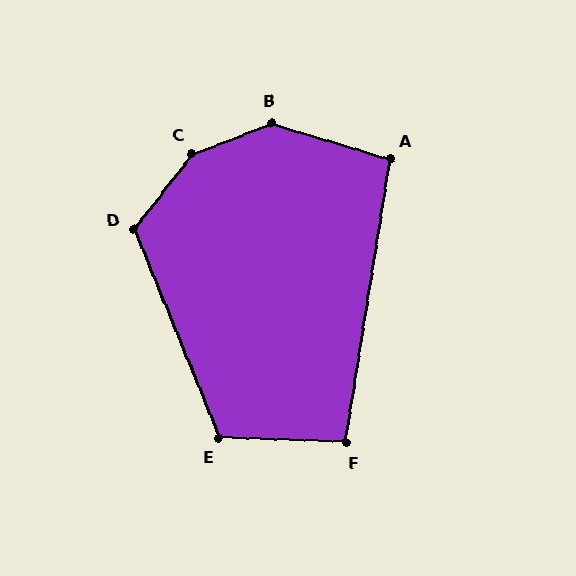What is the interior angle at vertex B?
Approximately 143 degrees (obtuse).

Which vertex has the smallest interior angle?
F, at approximately 97 degrees.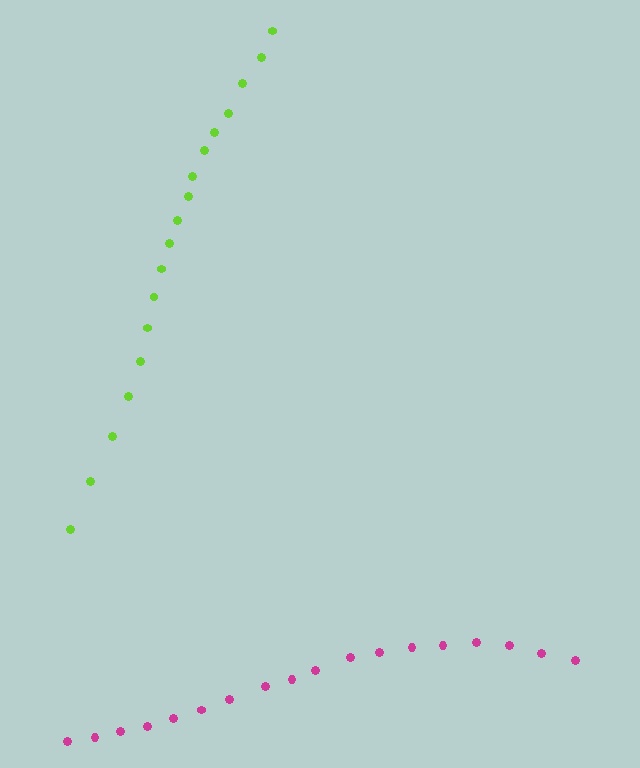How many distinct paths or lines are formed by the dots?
There are 2 distinct paths.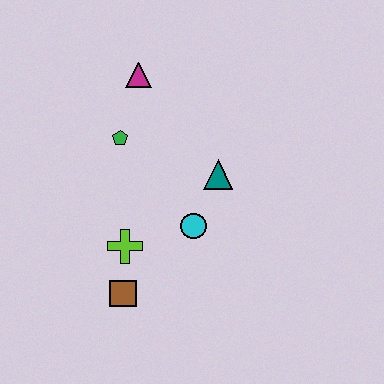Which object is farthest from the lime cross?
The magenta triangle is farthest from the lime cross.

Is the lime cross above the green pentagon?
No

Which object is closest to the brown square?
The lime cross is closest to the brown square.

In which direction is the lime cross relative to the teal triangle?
The lime cross is to the left of the teal triangle.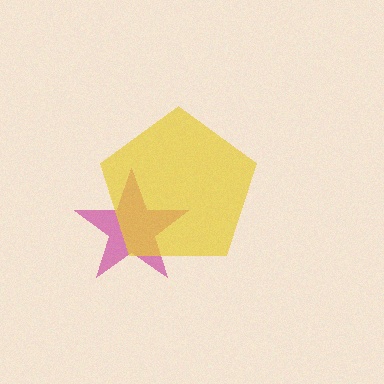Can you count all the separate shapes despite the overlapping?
Yes, there are 2 separate shapes.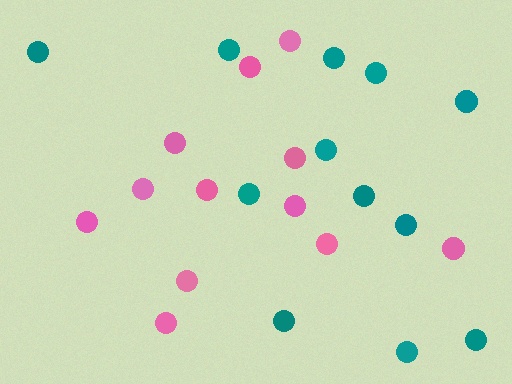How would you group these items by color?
There are 2 groups: one group of pink circles (12) and one group of teal circles (12).